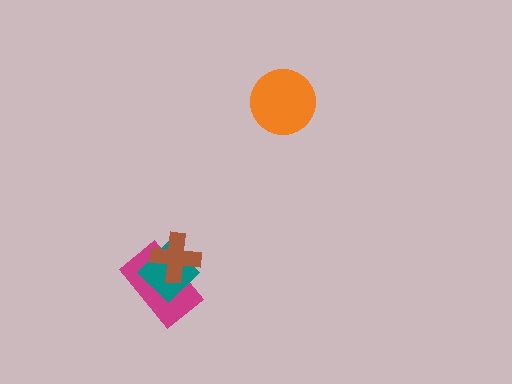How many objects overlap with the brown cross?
2 objects overlap with the brown cross.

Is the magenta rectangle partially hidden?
Yes, it is partially covered by another shape.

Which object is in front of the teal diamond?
The brown cross is in front of the teal diamond.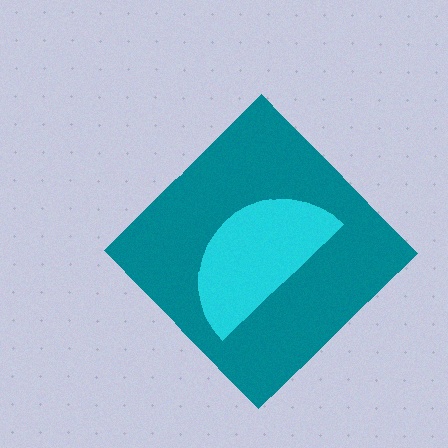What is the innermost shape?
The cyan semicircle.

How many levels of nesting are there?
2.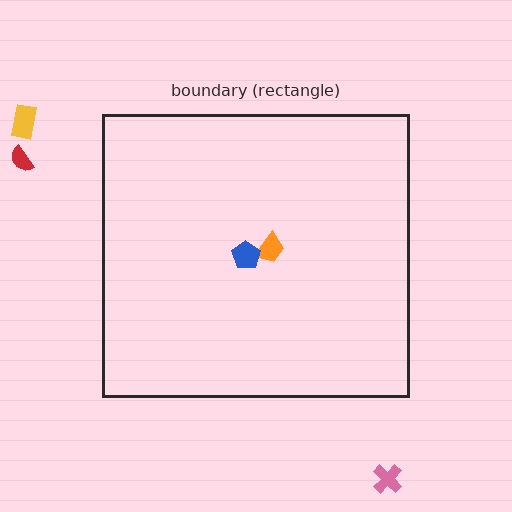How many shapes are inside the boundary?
2 inside, 3 outside.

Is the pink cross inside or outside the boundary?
Outside.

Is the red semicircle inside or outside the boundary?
Outside.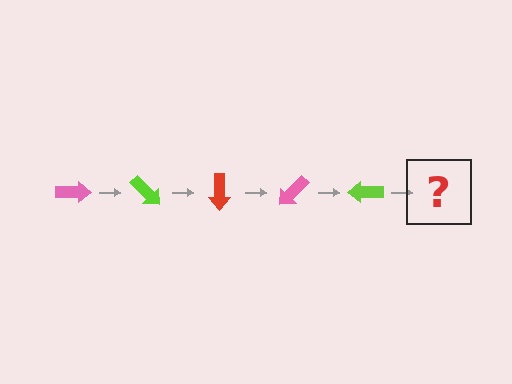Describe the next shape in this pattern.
It should be a red arrow, rotated 225 degrees from the start.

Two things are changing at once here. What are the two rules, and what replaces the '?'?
The two rules are that it rotates 45 degrees each step and the color cycles through pink, lime, and red. The '?' should be a red arrow, rotated 225 degrees from the start.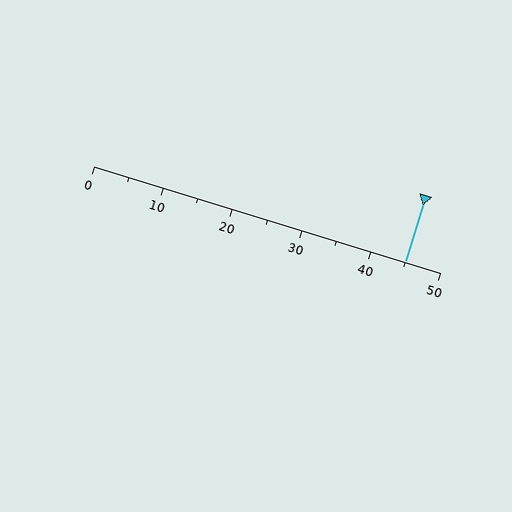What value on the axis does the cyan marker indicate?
The marker indicates approximately 45.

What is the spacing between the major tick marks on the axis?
The major ticks are spaced 10 apart.